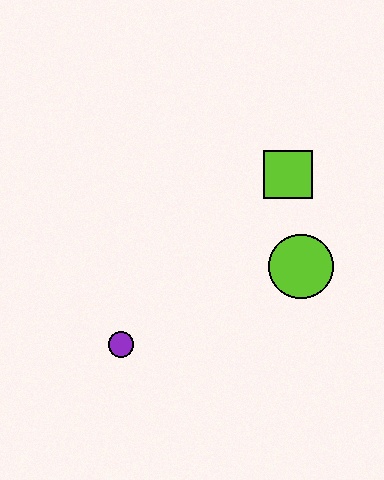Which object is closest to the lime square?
The lime circle is closest to the lime square.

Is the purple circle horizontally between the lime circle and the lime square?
No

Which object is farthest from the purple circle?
The lime square is farthest from the purple circle.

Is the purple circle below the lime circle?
Yes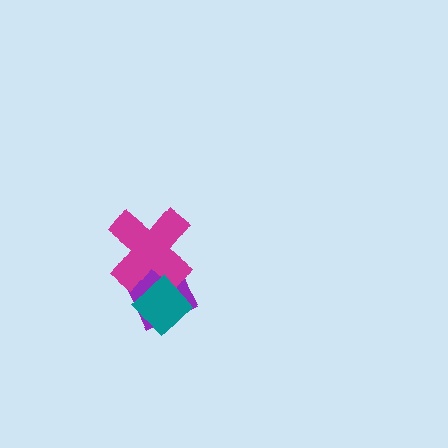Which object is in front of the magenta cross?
The teal diamond is in front of the magenta cross.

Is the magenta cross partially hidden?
Yes, it is partially covered by another shape.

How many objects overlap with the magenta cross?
2 objects overlap with the magenta cross.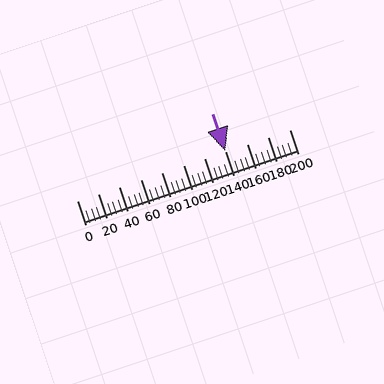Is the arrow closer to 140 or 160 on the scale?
The arrow is closer to 140.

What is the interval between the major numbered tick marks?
The major tick marks are spaced 20 units apart.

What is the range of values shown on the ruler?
The ruler shows values from 0 to 200.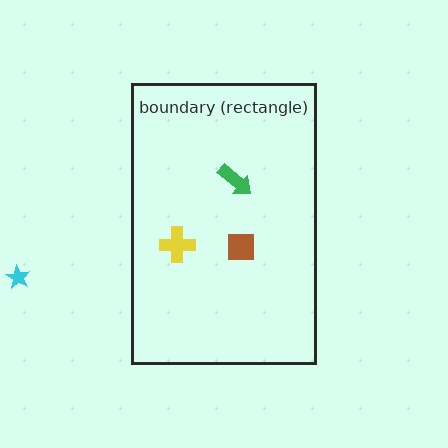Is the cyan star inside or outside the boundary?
Outside.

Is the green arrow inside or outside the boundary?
Inside.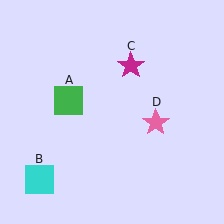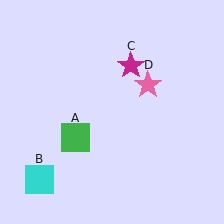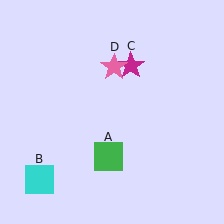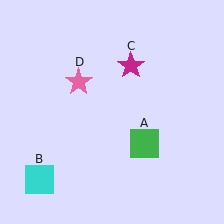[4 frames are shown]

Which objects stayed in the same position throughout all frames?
Cyan square (object B) and magenta star (object C) remained stationary.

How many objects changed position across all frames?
2 objects changed position: green square (object A), pink star (object D).